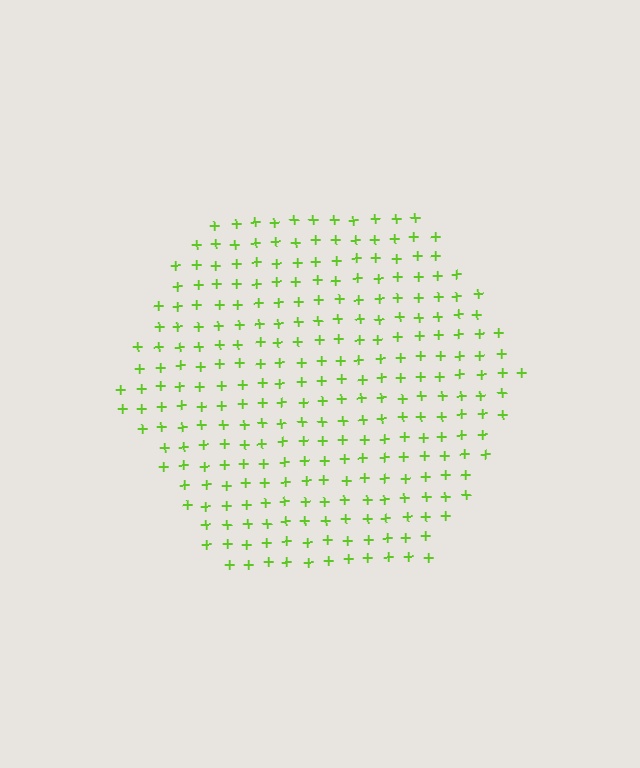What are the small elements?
The small elements are plus signs.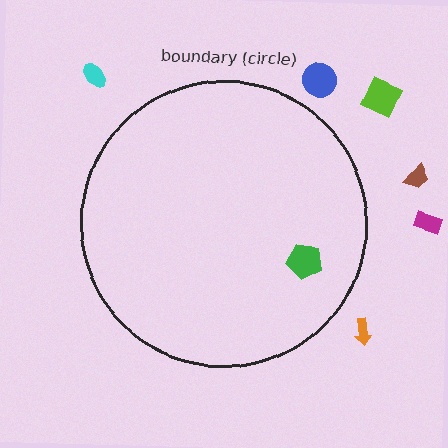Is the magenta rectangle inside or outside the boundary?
Outside.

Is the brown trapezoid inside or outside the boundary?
Outside.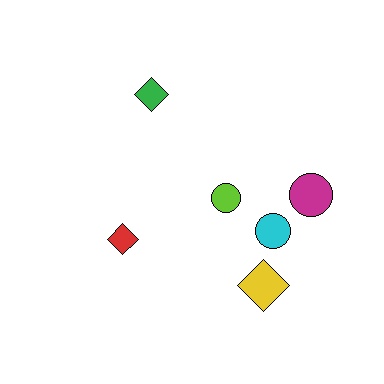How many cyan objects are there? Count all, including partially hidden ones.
There is 1 cyan object.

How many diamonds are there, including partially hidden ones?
There are 3 diamonds.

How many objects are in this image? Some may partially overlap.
There are 6 objects.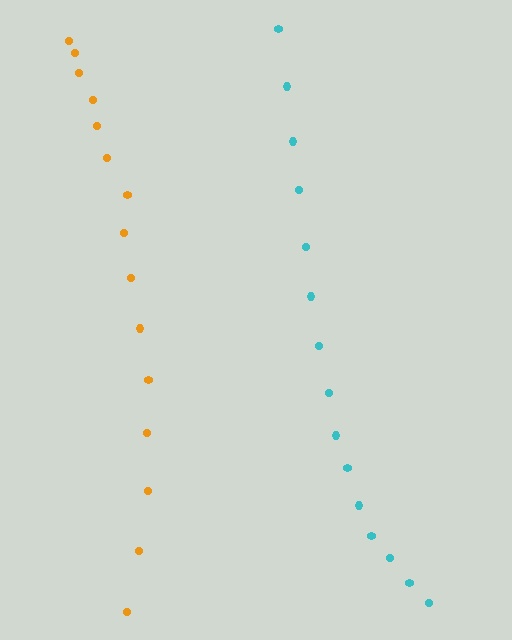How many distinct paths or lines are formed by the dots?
There are 2 distinct paths.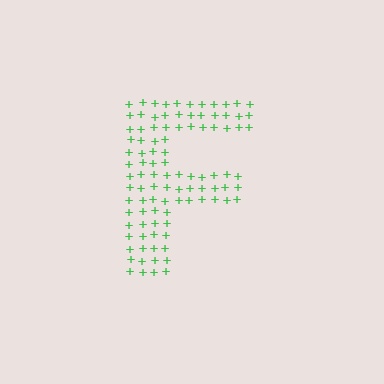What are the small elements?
The small elements are plus signs.